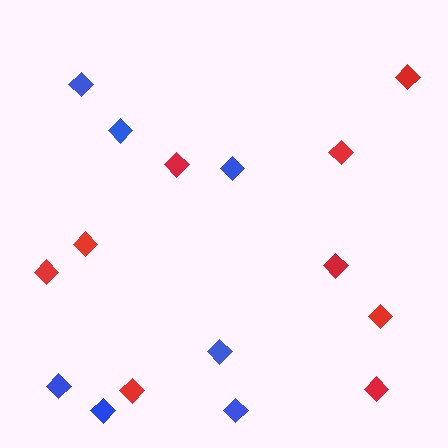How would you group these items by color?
There are 2 groups: one group of red diamonds (9) and one group of blue diamonds (7).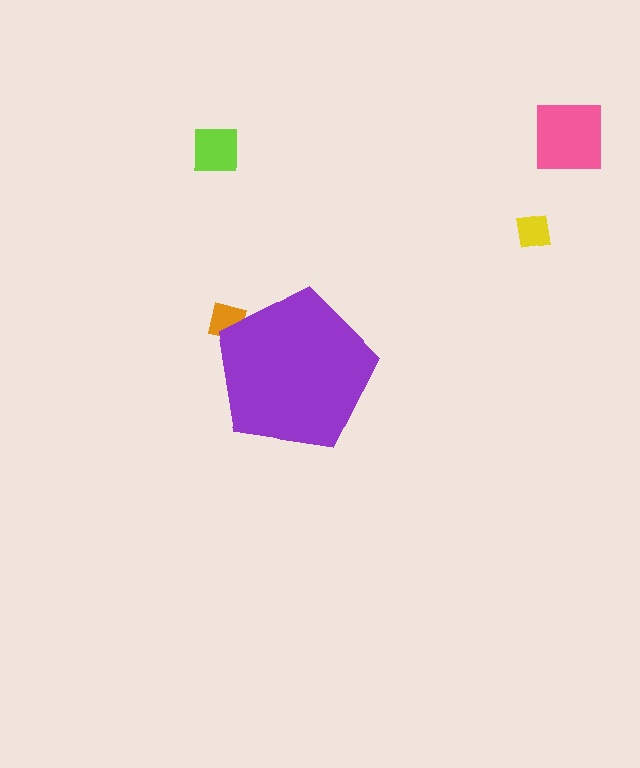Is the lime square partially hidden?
No, the lime square is fully visible.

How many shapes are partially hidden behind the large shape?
1 shape is partially hidden.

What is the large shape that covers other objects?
A purple pentagon.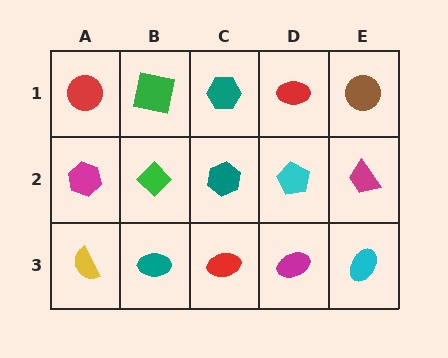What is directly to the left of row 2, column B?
A magenta hexagon.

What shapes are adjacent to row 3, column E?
A magenta trapezoid (row 2, column E), a magenta ellipse (row 3, column D).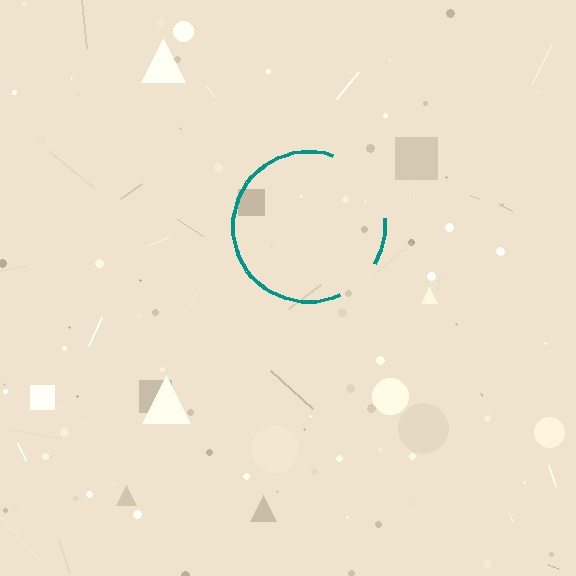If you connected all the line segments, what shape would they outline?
They would outline a circle.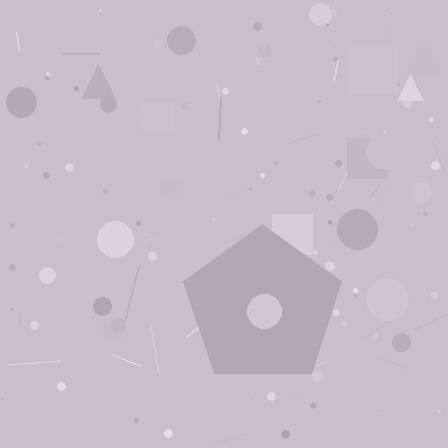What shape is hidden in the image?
A pentagon is hidden in the image.